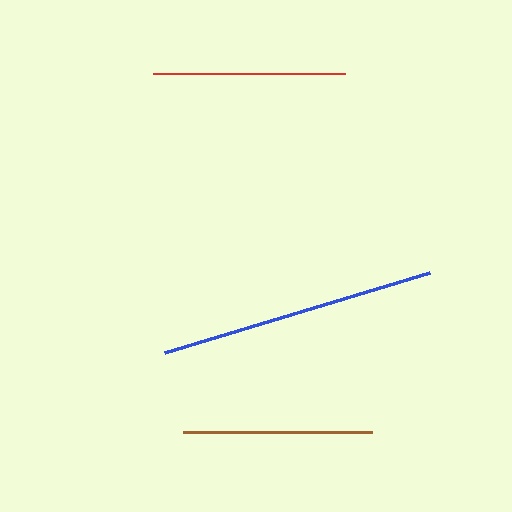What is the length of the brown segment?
The brown segment is approximately 190 pixels long.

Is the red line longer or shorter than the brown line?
The red line is longer than the brown line.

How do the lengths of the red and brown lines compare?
The red and brown lines are approximately the same length.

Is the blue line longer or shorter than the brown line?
The blue line is longer than the brown line.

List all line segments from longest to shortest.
From longest to shortest: blue, red, brown.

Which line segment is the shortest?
The brown line is the shortest at approximately 190 pixels.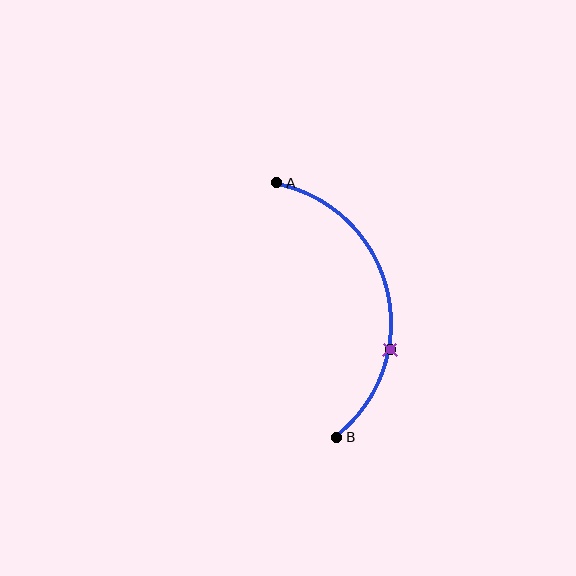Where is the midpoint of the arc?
The arc midpoint is the point on the curve farthest from the straight line joining A and B. It sits to the right of that line.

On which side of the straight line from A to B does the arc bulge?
The arc bulges to the right of the straight line connecting A and B.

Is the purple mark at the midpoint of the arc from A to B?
No. The purple mark lies on the arc but is closer to endpoint B. The arc midpoint would be at the point on the curve equidistant along the arc from both A and B.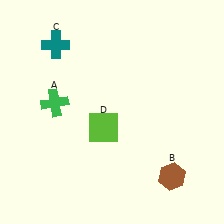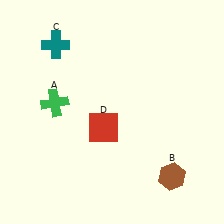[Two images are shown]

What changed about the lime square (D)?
In Image 1, D is lime. In Image 2, it changed to red.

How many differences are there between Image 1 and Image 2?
There is 1 difference between the two images.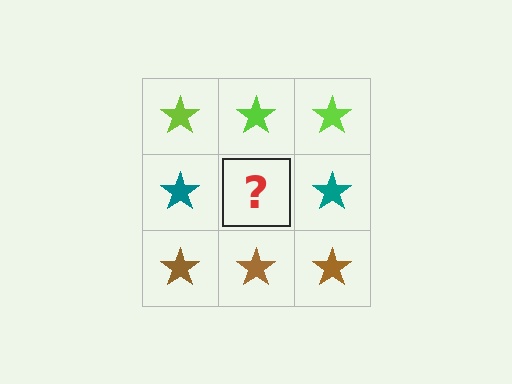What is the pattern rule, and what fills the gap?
The rule is that each row has a consistent color. The gap should be filled with a teal star.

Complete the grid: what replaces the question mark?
The question mark should be replaced with a teal star.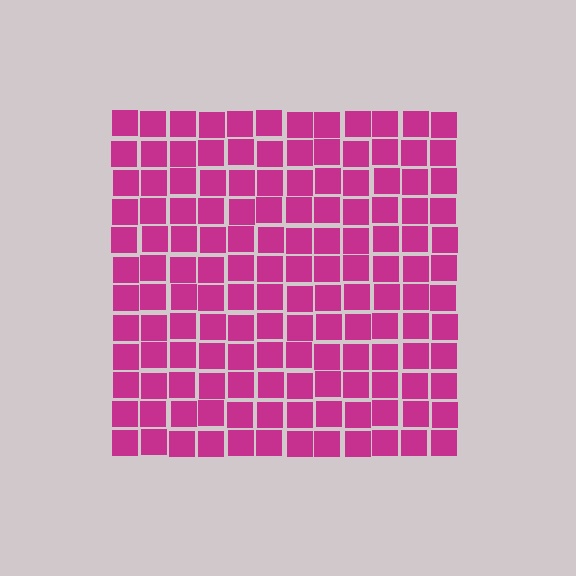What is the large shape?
The large shape is a square.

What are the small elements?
The small elements are squares.